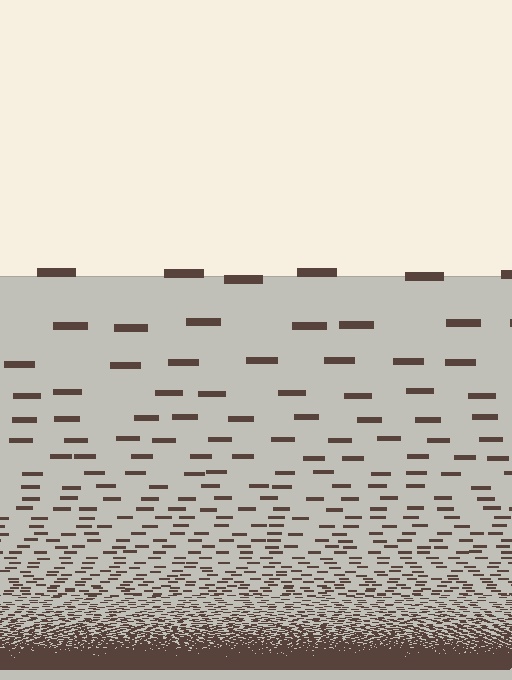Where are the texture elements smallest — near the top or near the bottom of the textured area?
Near the bottom.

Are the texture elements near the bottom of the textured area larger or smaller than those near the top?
Smaller. The gradient is inverted — elements near the bottom are smaller and denser.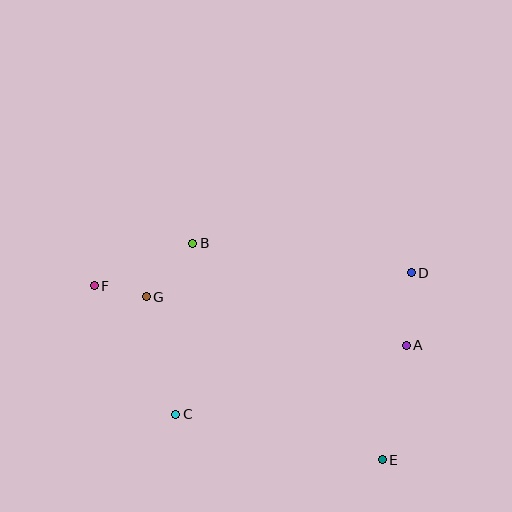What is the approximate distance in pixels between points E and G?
The distance between E and G is approximately 287 pixels.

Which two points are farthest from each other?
Points E and F are farthest from each other.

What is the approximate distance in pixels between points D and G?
The distance between D and G is approximately 266 pixels.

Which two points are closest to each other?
Points F and G are closest to each other.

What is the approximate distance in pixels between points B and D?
The distance between B and D is approximately 220 pixels.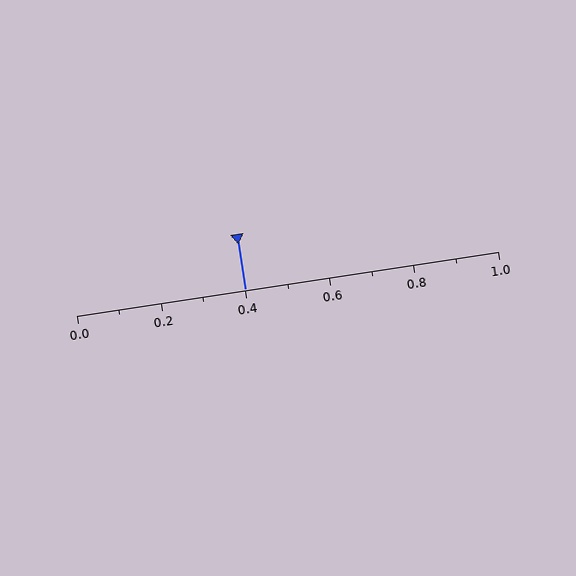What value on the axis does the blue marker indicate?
The marker indicates approximately 0.4.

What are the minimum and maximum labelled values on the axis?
The axis runs from 0.0 to 1.0.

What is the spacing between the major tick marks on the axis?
The major ticks are spaced 0.2 apart.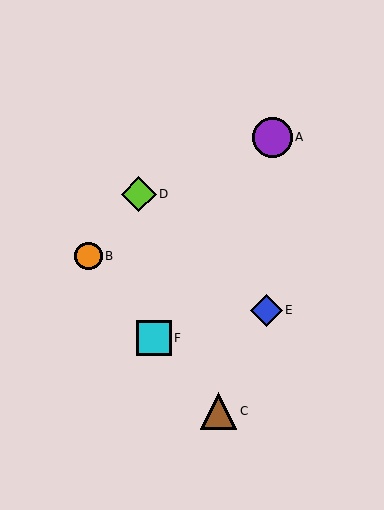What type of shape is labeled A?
Shape A is a purple circle.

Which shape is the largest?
The purple circle (labeled A) is the largest.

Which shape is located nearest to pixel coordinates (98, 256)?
The orange circle (labeled B) at (89, 256) is nearest to that location.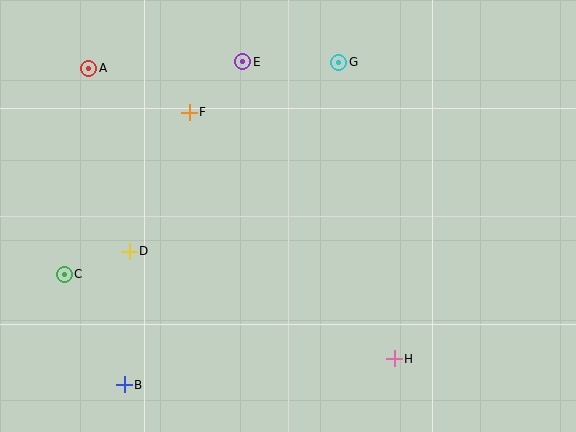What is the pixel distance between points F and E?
The distance between F and E is 74 pixels.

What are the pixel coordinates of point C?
Point C is at (64, 274).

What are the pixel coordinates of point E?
Point E is at (243, 62).